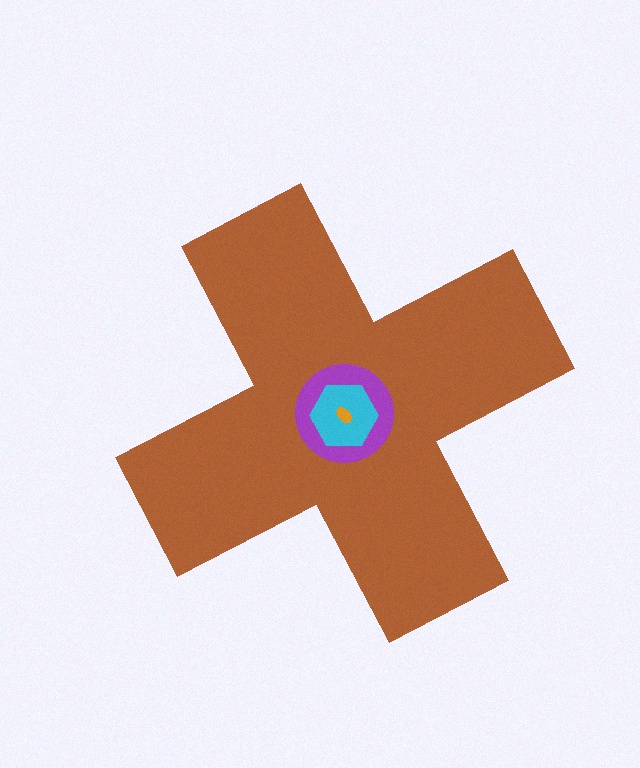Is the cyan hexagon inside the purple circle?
Yes.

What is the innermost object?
The orange ellipse.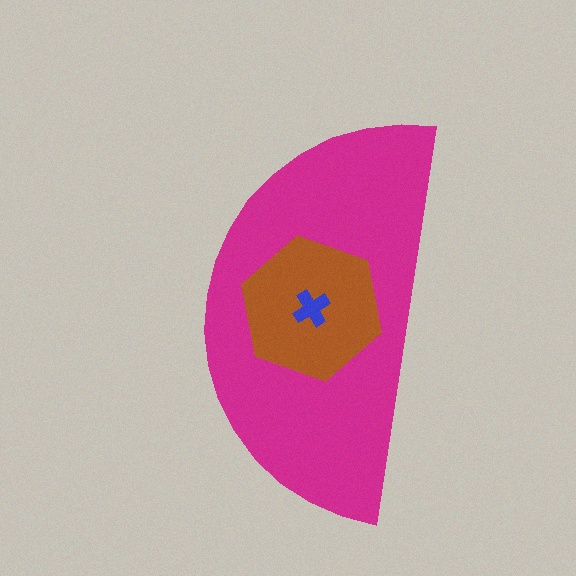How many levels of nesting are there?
3.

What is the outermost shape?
The magenta semicircle.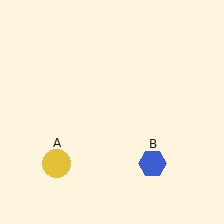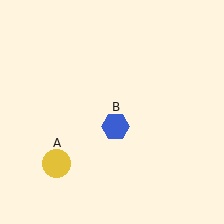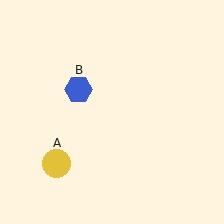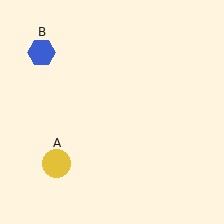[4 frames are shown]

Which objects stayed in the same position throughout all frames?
Yellow circle (object A) remained stationary.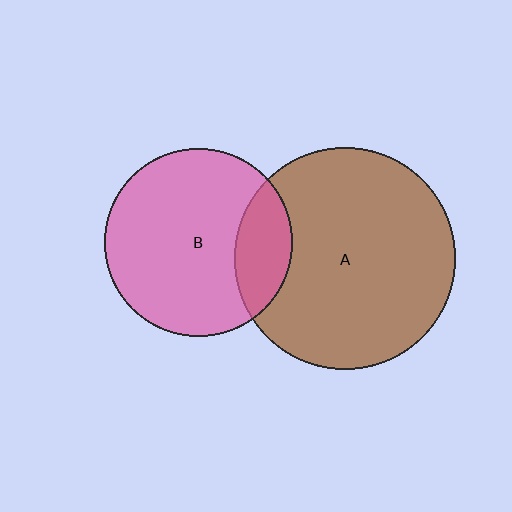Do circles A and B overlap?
Yes.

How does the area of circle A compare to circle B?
Approximately 1.4 times.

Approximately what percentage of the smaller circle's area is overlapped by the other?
Approximately 20%.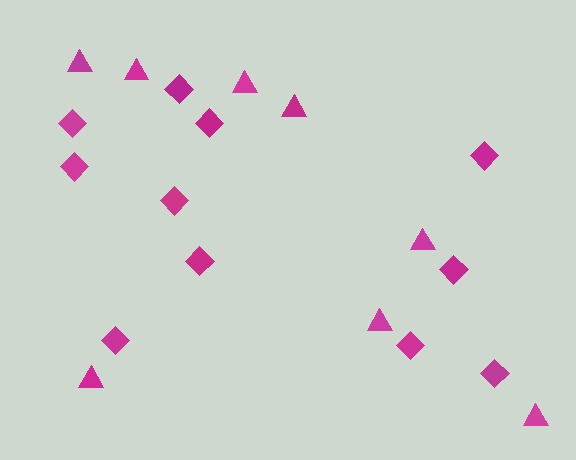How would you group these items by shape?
There are 2 groups: one group of diamonds (11) and one group of triangles (8).